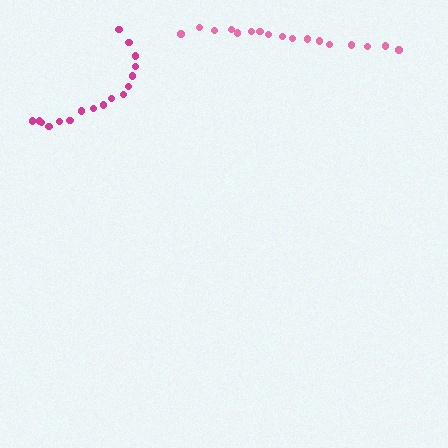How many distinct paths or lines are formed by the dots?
There are 2 distinct paths.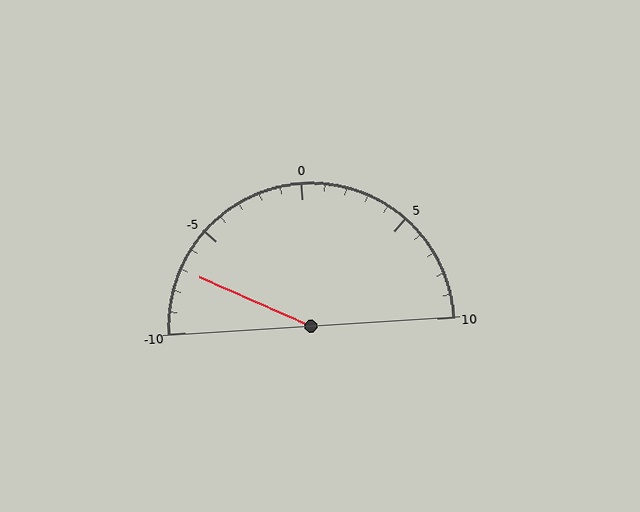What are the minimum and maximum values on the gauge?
The gauge ranges from -10 to 10.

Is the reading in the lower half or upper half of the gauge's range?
The reading is in the lower half of the range (-10 to 10).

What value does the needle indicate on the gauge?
The needle indicates approximately -7.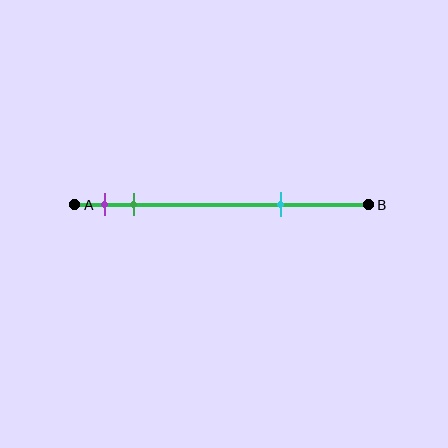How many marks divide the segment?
There are 3 marks dividing the segment.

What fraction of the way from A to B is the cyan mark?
The cyan mark is approximately 70% (0.7) of the way from A to B.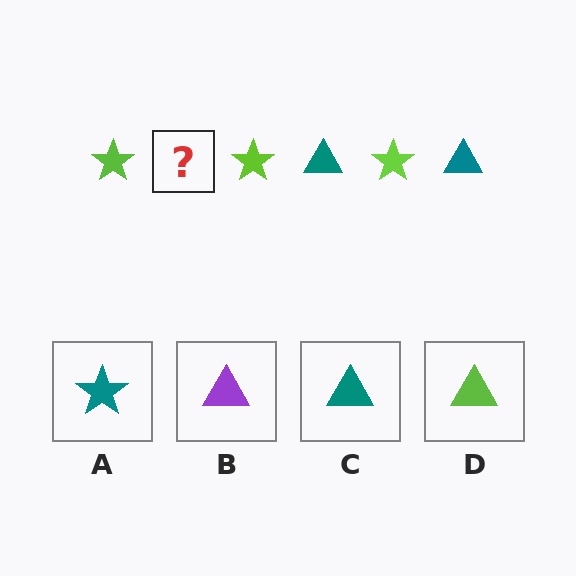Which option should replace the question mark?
Option C.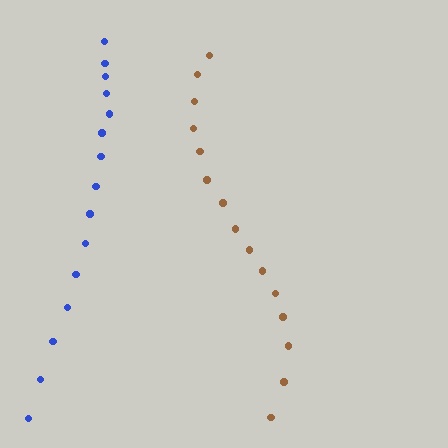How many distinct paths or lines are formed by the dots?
There are 2 distinct paths.